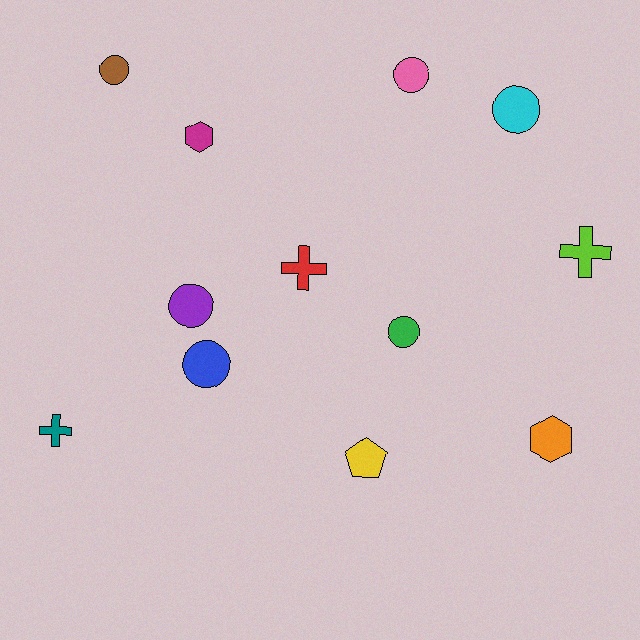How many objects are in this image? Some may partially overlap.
There are 12 objects.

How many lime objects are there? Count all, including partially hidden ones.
There is 1 lime object.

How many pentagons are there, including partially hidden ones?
There is 1 pentagon.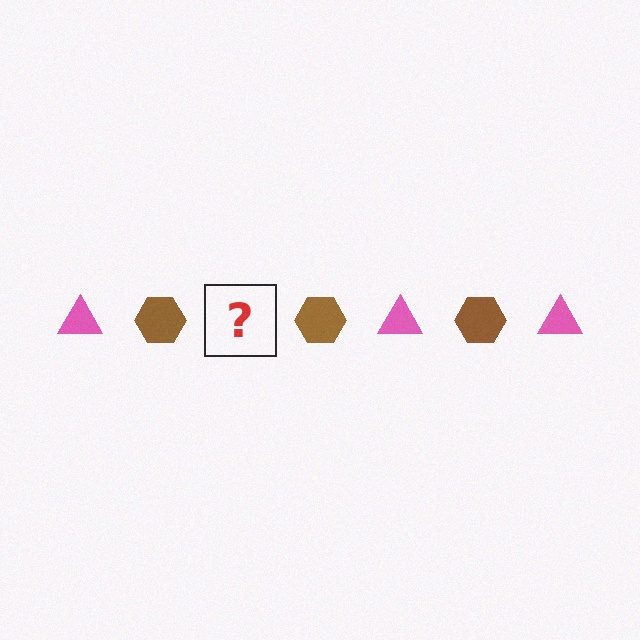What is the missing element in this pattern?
The missing element is a pink triangle.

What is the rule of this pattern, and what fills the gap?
The rule is that the pattern alternates between pink triangle and brown hexagon. The gap should be filled with a pink triangle.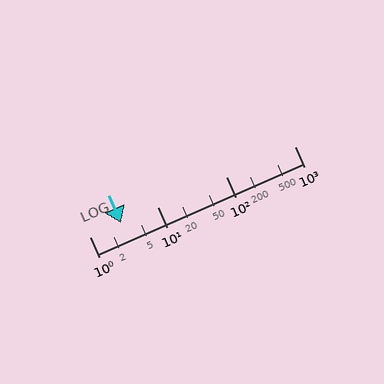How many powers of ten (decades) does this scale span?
The scale spans 3 decades, from 1 to 1000.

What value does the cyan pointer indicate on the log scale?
The pointer indicates approximately 2.9.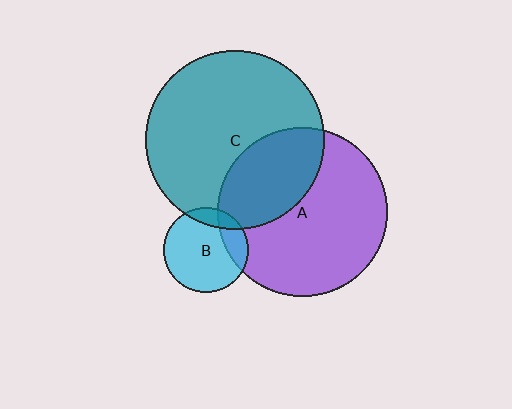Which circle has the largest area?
Circle C (teal).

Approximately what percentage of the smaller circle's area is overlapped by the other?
Approximately 15%.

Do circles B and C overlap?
Yes.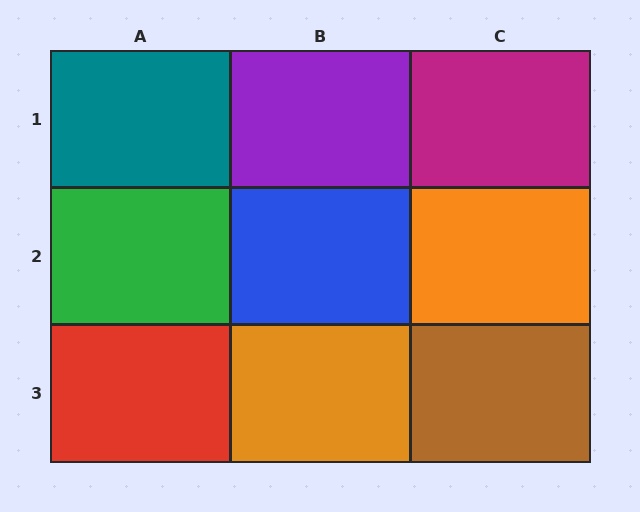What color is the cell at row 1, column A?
Teal.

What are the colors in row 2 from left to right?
Green, blue, orange.